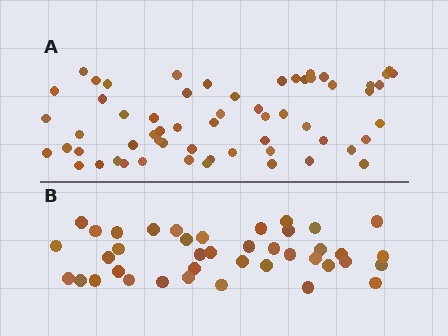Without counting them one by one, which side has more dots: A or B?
Region A (the top region) has more dots.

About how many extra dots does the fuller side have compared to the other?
Region A has approximately 20 more dots than region B.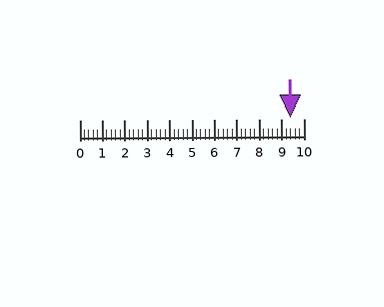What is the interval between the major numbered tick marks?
The major tick marks are spaced 1 units apart.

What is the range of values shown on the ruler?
The ruler shows values from 0 to 10.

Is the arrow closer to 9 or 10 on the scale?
The arrow is closer to 9.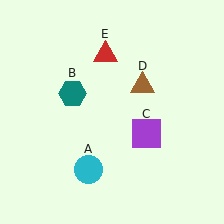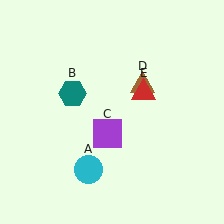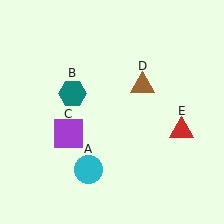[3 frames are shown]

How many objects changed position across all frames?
2 objects changed position: purple square (object C), red triangle (object E).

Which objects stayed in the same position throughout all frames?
Cyan circle (object A) and teal hexagon (object B) and brown triangle (object D) remained stationary.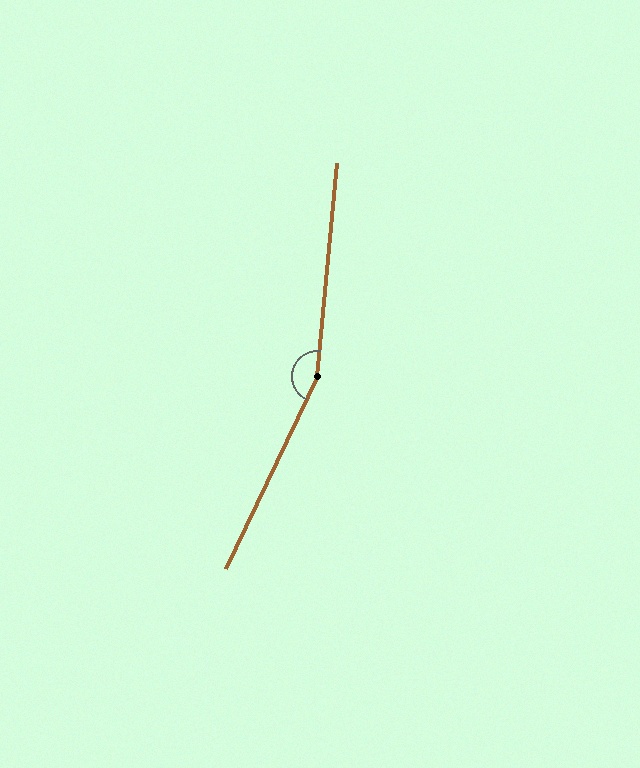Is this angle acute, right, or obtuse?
It is obtuse.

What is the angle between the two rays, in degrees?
Approximately 160 degrees.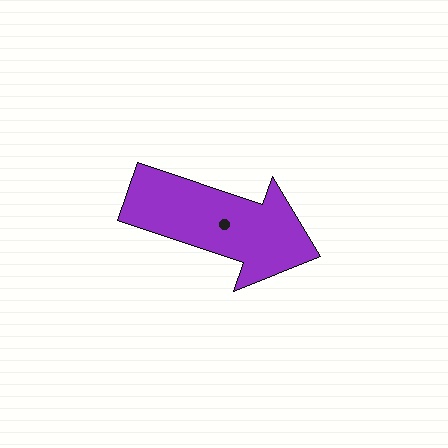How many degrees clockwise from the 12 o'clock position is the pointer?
Approximately 109 degrees.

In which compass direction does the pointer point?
East.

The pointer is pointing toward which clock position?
Roughly 4 o'clock.